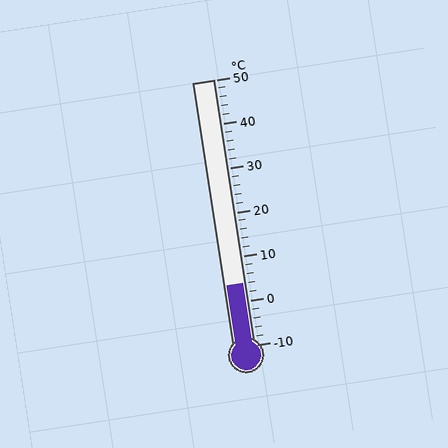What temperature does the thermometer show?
The thermometer shows approximately 4°C.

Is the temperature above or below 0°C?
The temperature is above 0°C.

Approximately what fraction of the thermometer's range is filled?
The thermometer is filled to approximately 25% of its range.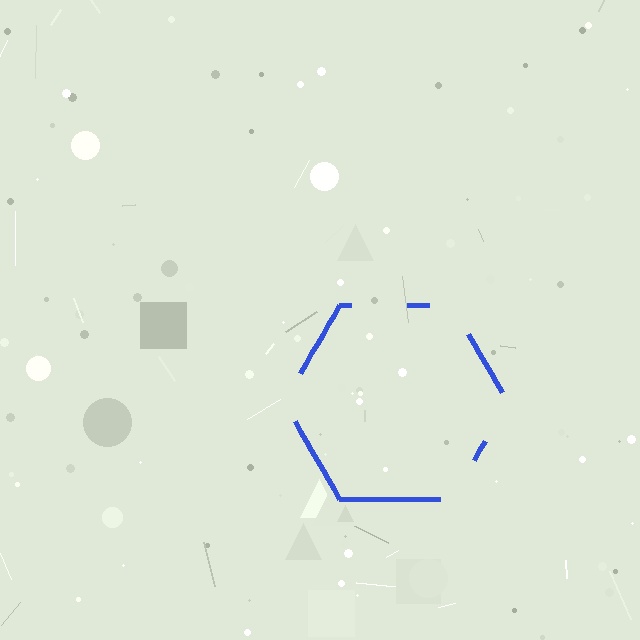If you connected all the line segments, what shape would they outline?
They would outline a hexagon.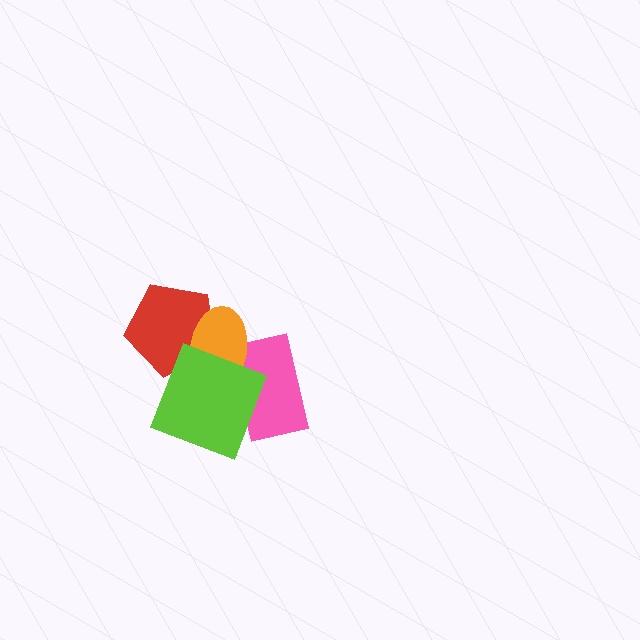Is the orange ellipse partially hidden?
Yes, it is partially covered by another shape.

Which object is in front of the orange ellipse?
The lime square is in front of the orange ellipse.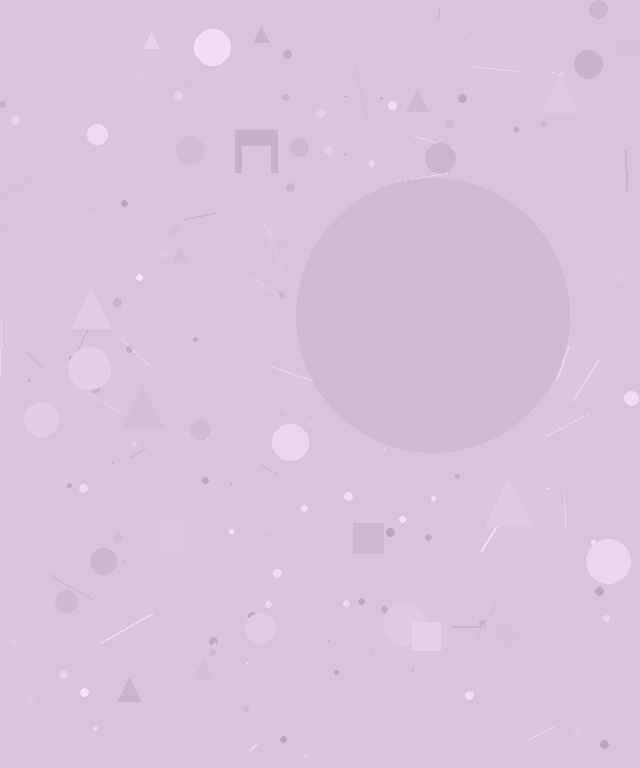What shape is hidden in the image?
A circle is hidden in the image.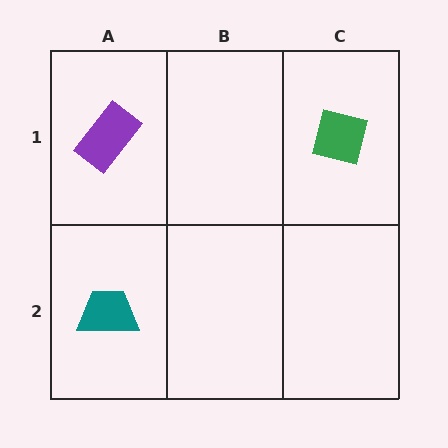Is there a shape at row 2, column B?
No, that cell is empty.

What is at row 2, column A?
A teal trapezoid.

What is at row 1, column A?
A purple rectangle.